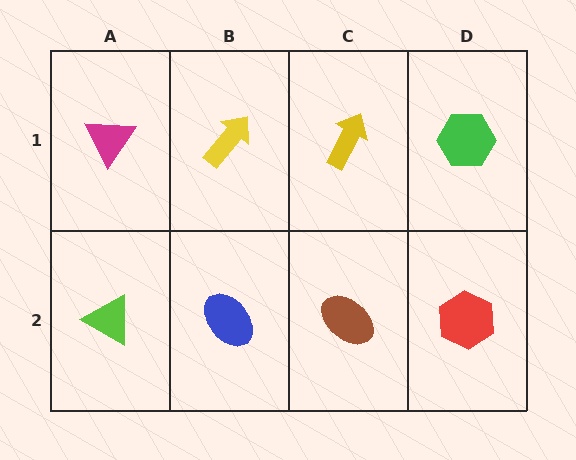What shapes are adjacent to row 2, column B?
A yellow arrow (row 1, column B), a lime triangle (row 2, column A), a brown ellipse (row 2, column C).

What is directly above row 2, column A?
A magenta triangle.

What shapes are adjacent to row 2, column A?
A magenta triangle (row 1, column A), a blue ellipse (row 2, column B).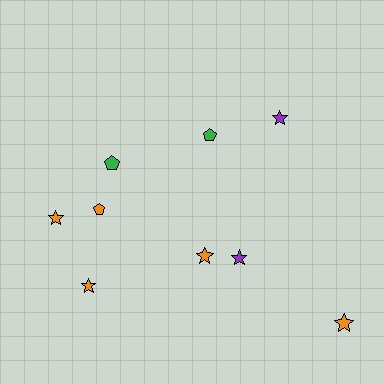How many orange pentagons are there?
There is 1 orange pentagon.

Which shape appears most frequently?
Star, with 6 objects.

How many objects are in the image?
There are 9 objects.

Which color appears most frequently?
Orange, with 5 objects.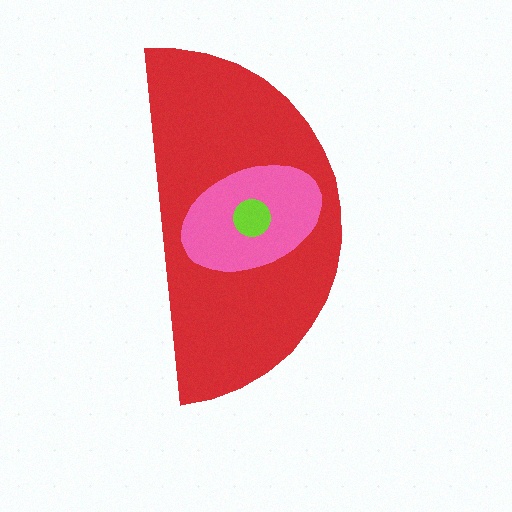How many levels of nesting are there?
3.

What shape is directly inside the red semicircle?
The pink ellipse.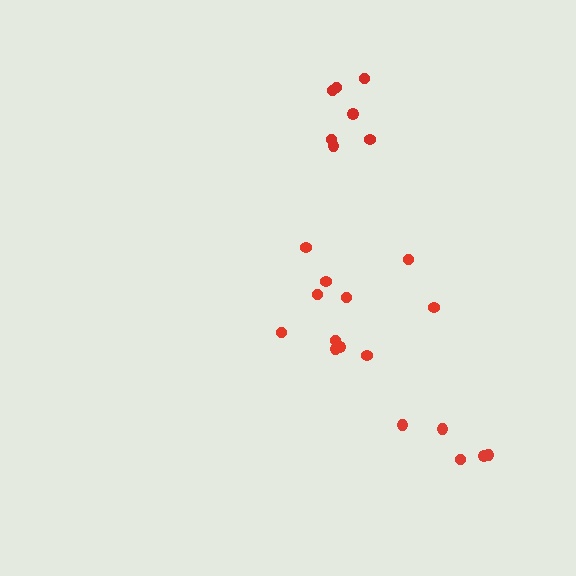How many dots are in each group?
Group 1: 7 dots, Group 2: 11 dots, Group 3: 5 dots (23 total).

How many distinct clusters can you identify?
There are 3 distinct clusters.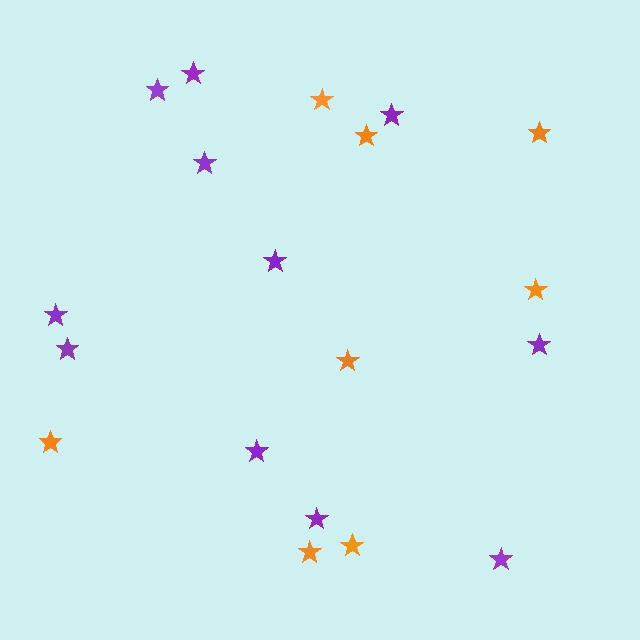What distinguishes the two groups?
There are 2 groups: one group of purple stars (11) and one group of orange stars (8).